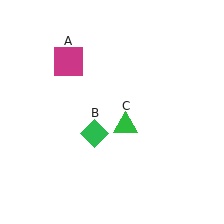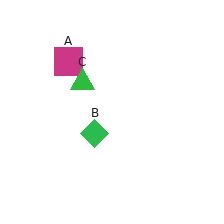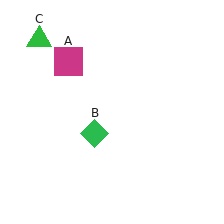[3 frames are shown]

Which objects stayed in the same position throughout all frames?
Magenta square (object A) and green diamond (object B) remained stationary.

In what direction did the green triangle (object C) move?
The green triangle (object C) moved up and to the left.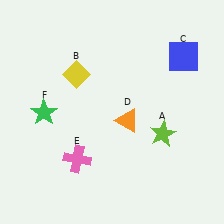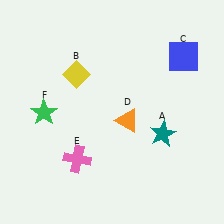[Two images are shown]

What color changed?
The star (A) changed from lime in Image 1 to teal in Image 2.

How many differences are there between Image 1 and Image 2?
There is 1 difference between the two images.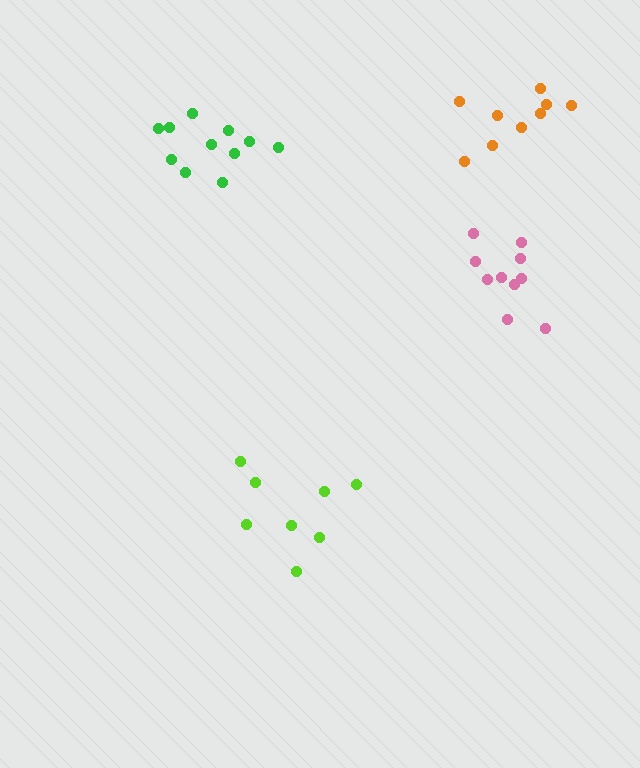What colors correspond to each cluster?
The clusters are colored: lime, pink, green, orange.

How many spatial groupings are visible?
There are 4 spatial groupings.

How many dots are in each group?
Group 1: 8 dots, Group 2: 10 dots, Group 3: 11 dots, Group 4: 9 dots (38 total).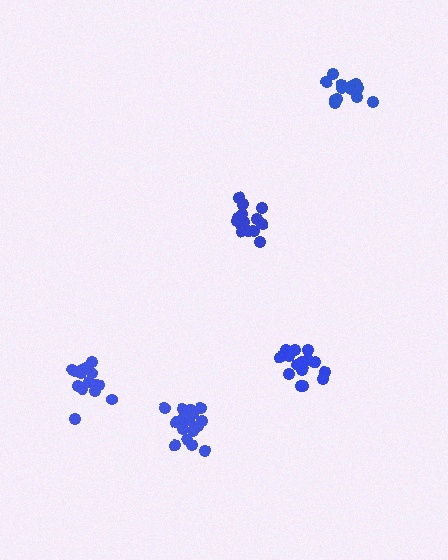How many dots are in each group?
Group 1: 15 dots, Group 2: 17 dots, Group 3: 17 dots, Group 4: 14 dots, Group 5: 15 dots (78 total).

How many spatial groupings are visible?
There are 5 spatial groupings.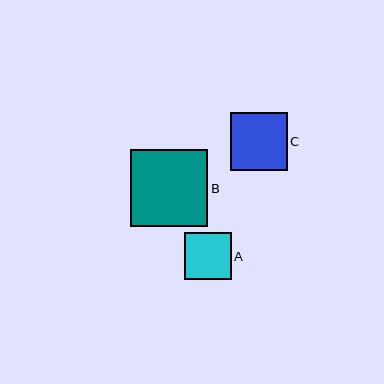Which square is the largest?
Square B is the largest with a size of approximately 77 pixels.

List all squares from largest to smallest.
From largest to smallest: B, C, A.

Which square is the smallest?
Square A is the smallest with a size of approximately 47 pixels.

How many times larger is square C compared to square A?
Square C is approximately 1.2 times the size of square A.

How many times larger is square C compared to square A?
Square C is approximately 1.2 times the size of square A.